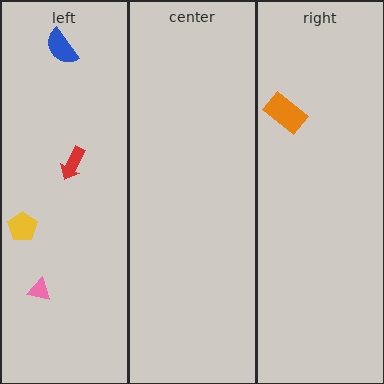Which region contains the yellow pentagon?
The left region.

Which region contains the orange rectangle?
The right region.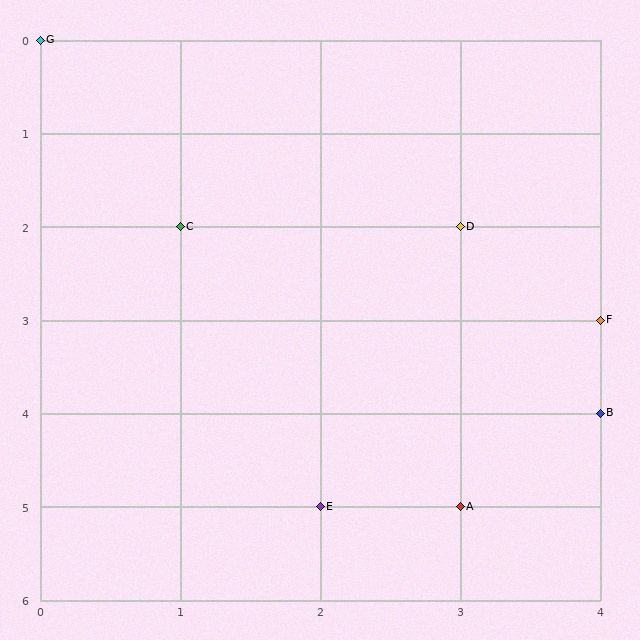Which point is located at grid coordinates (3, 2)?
Point D is at (3, 2).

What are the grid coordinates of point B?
Point B is at grid coordinates (4, 4).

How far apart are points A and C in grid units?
Points A and C are 2 columns and 3 rows apart (about 3.6 grid units diagonally).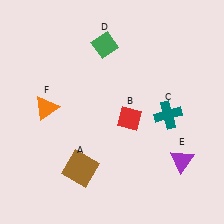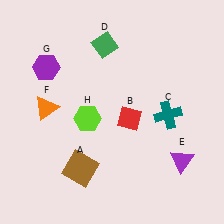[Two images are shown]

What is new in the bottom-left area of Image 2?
A lime hexagon (H) was added in the bottom-left area of Image 2.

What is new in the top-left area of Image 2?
A purple hexagon (G) was added in the top-left area of Image 2.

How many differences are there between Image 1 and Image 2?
There are 2 differences between the two images.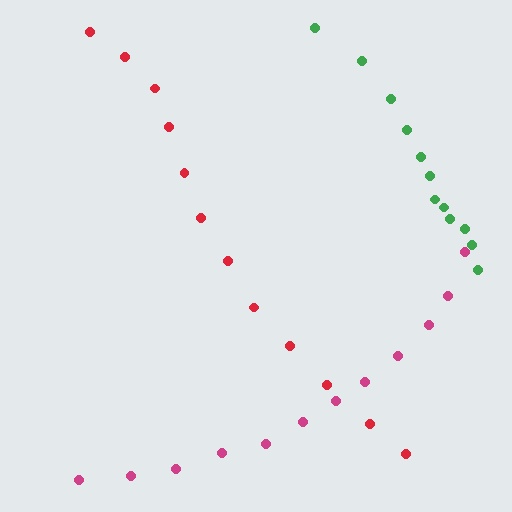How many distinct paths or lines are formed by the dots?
There are 3 distinct paths.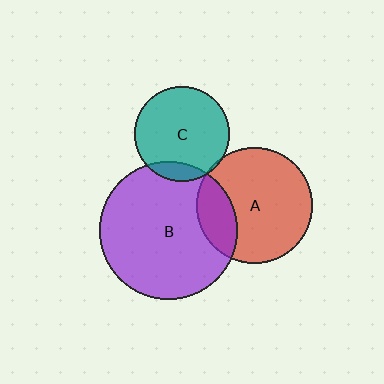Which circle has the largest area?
Circle B (purple).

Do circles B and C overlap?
Yes.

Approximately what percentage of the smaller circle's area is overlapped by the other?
Approximately 10%.